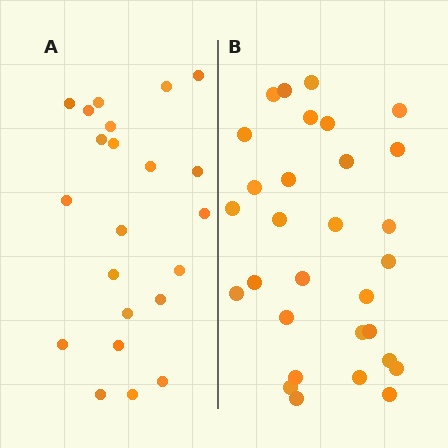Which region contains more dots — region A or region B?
Region B (the right region) has more dots.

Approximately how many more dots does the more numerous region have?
Region B has roughly 8 or so more dots than region A.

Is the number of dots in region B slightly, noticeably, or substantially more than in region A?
Region B has noticeably more, but not dramatically so. The ratio is roughly 1.4 to 1.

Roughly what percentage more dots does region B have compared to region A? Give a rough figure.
About 35% more.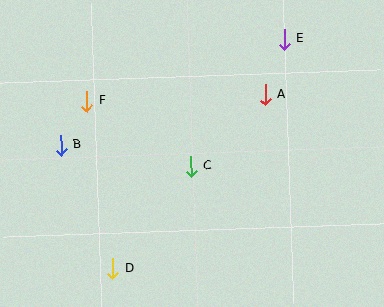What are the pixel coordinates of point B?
Point B is at (61, 145).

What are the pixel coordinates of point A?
Point A is at (265, 95).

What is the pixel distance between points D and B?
The distance between D and B is 134 pixels.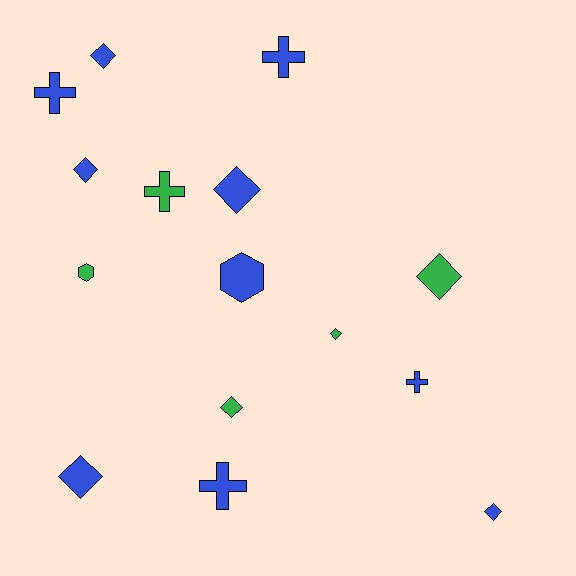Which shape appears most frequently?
Diamond, with 8 objects.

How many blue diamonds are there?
There are 5 blue diamonds.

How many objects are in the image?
There are 15 objects.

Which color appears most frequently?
Blue, with 10 objects.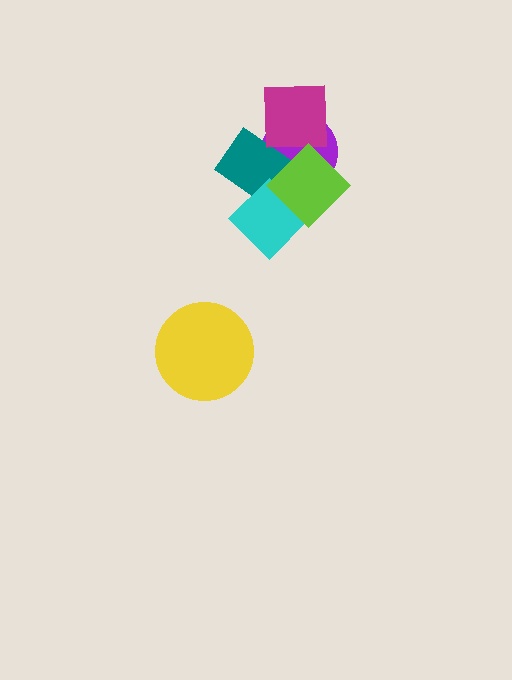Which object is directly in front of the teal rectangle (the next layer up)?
The magenta square is directly in front of the teal rectangle.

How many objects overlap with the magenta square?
2 objects overlap with the magenta square.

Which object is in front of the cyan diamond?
The lime diamond is in front of the cyan diamond.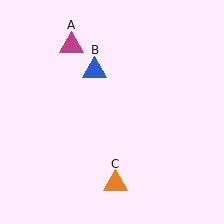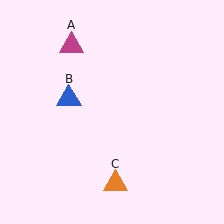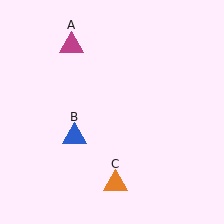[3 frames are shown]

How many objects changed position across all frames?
1 object changed position: blue triangle (object B).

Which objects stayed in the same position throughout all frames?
Magenta triangle (object A) and orange triangle (object C) remained stationary.